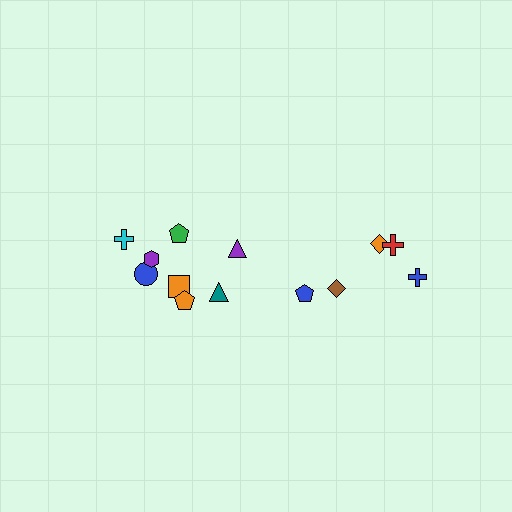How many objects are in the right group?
There are 5 objects.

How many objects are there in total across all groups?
There are 13 objects.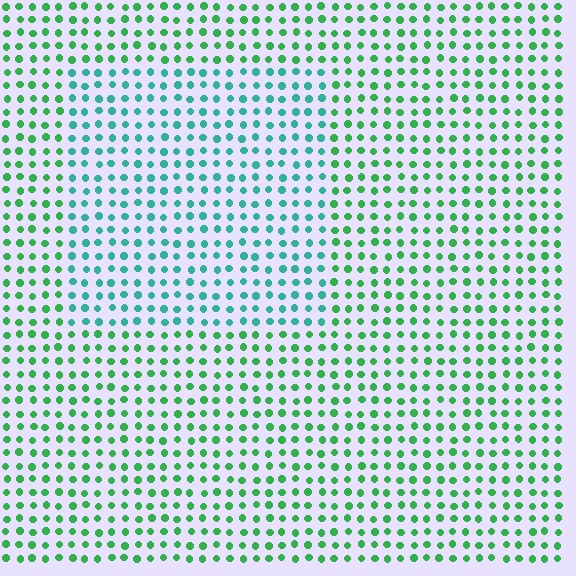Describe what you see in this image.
The image is filled with small green elements in a uniform arrangement. A rectangle-shaped region is visible where the elements are tinted to a slightly different hue, forming a subtle color boundary.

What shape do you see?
I see a rectangle.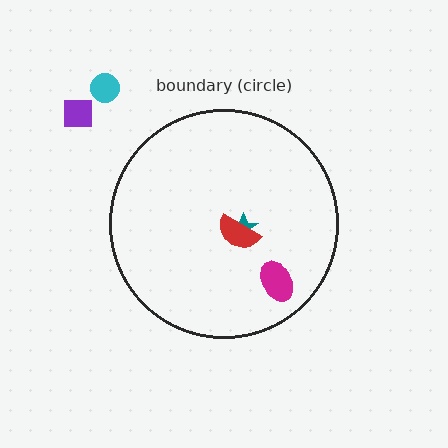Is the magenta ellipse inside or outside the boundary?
Inside.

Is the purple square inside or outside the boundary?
Outside.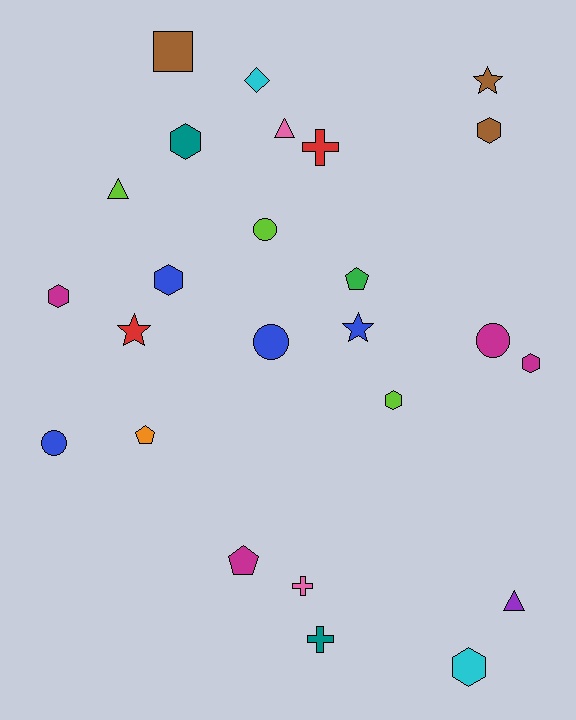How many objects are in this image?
There are 25 objects.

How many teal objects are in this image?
There are 2 teal objects.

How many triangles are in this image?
There are 3 triangles.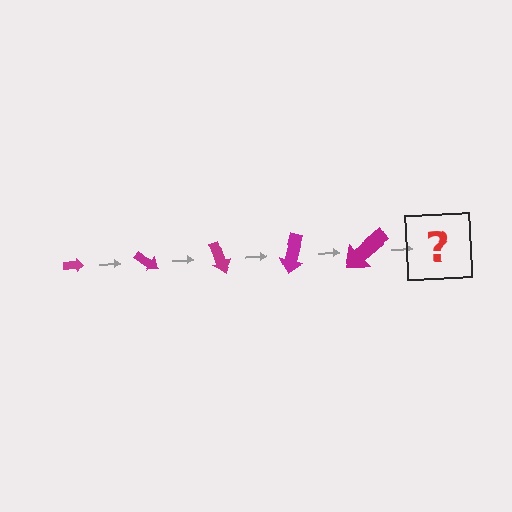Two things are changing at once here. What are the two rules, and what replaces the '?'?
The two rules are that the arrow grows larger each step and it rotates 35 degrees each step. The '?' should be an arrow, larger than the previous one and rotated 175 degrees from the start.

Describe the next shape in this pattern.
It should be an arrow, larger than the previous one and rotated 175 degrees from the start.